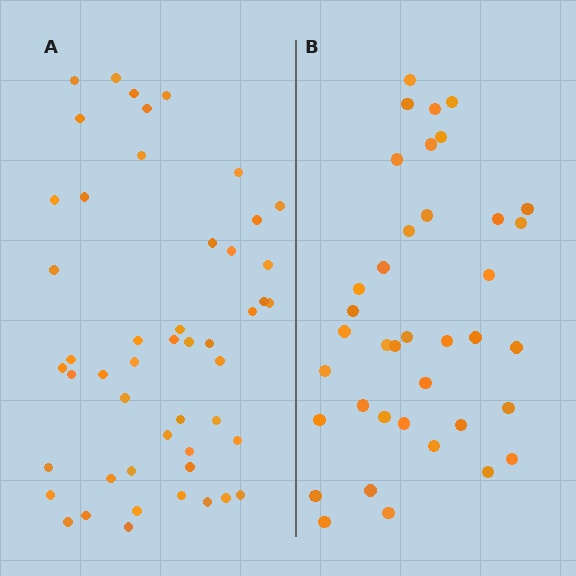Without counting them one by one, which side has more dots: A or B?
Region A (the left region) has more dots.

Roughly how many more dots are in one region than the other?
Region A has roughly 12 or so more dots than region B.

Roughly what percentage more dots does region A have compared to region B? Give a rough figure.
About 30% more.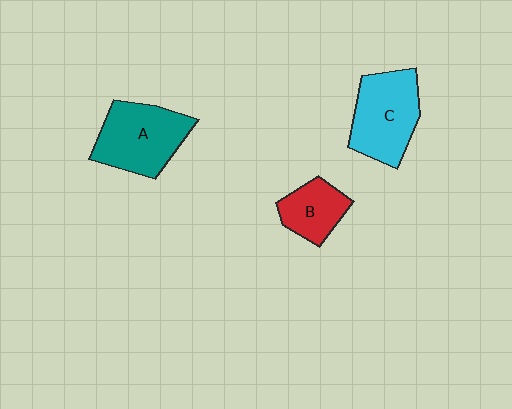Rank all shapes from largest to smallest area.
From largest to smallest: A (teal), C (cyan), B (red).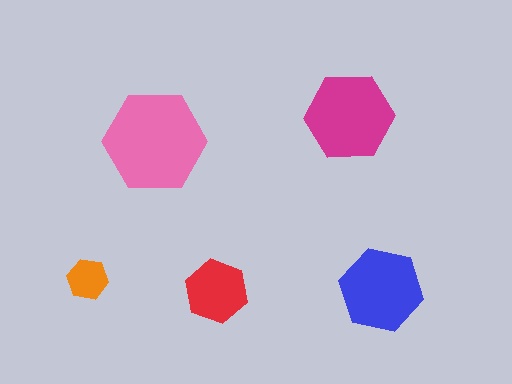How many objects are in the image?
There are 5 objects in the image.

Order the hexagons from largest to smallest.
the pink one, the magenta one, the blue one, the red one, the orange one.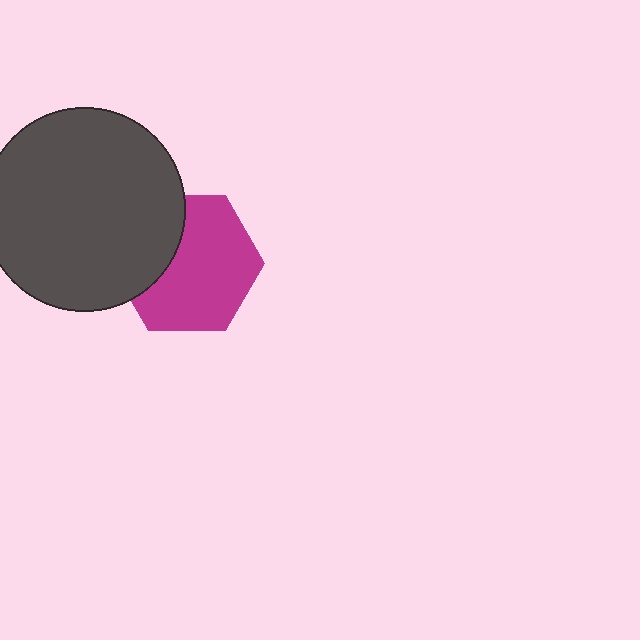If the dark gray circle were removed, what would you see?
You would see the complete magenta hexagon.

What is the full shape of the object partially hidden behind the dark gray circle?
The partially hidden object is a magenta hexagon.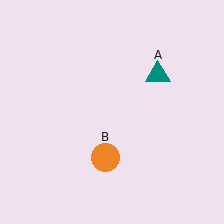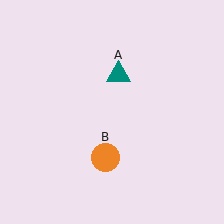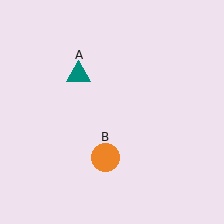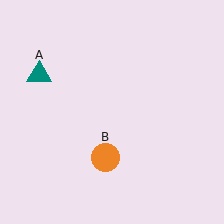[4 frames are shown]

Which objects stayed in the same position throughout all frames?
Orange circle (object B) remained stationary.